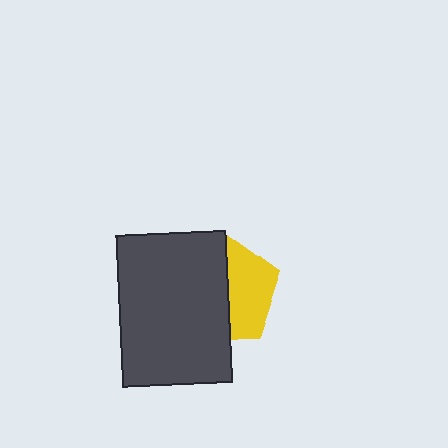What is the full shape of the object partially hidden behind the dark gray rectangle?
The partially hidden object is a yellow pentagon.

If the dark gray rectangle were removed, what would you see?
You would see the complete yellow pentagon.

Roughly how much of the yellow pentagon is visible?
A small part of it is visible (roughly 44%).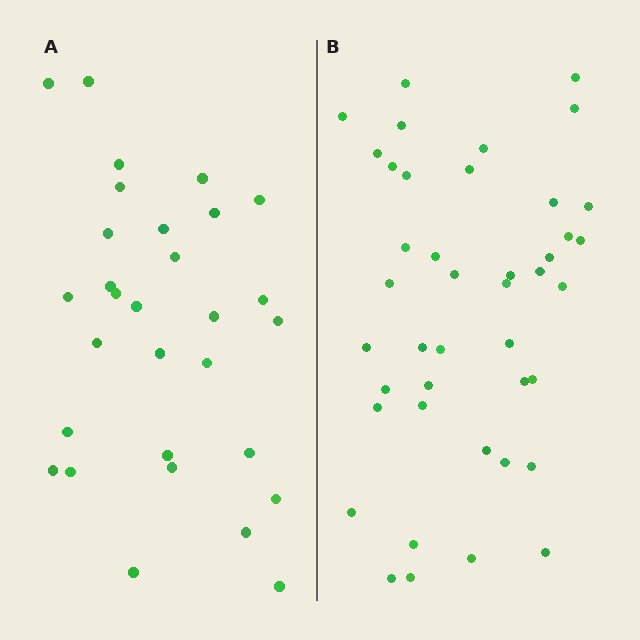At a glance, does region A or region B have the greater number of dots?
Region B (the right region) has more dots.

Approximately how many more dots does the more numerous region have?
Region B has roughly 12 or so more dots than region A.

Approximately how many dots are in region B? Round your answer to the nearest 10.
About 40 dots. (The exact count is 42, which rounds to 40.)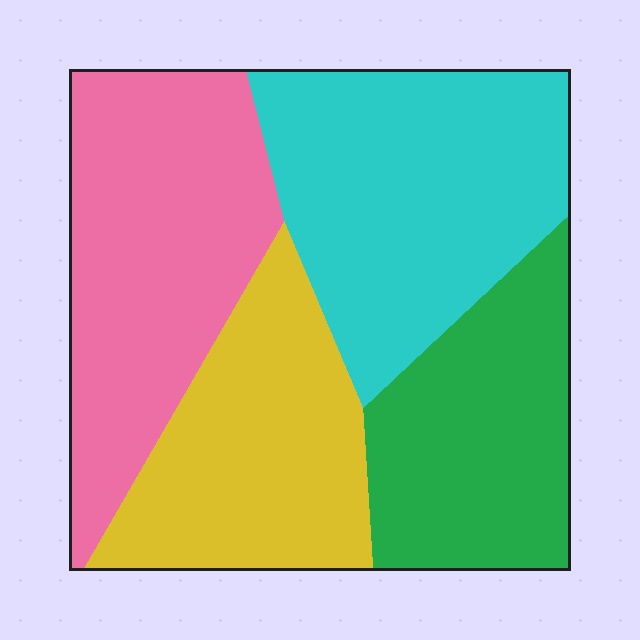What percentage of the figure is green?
Green covers 21% of the figure.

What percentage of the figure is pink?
Pink covers 28% of the figure.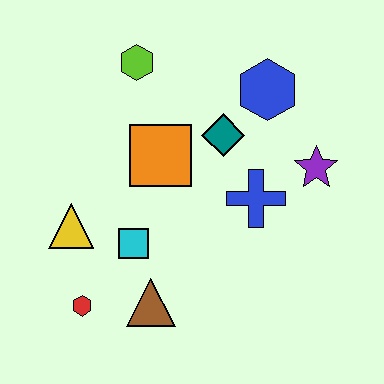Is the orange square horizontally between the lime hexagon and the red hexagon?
No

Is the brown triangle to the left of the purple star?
Yes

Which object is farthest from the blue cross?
The red hexagon is farthest from the blue cross.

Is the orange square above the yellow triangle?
Yes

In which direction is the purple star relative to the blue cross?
The purple star is to the right of the blue cross.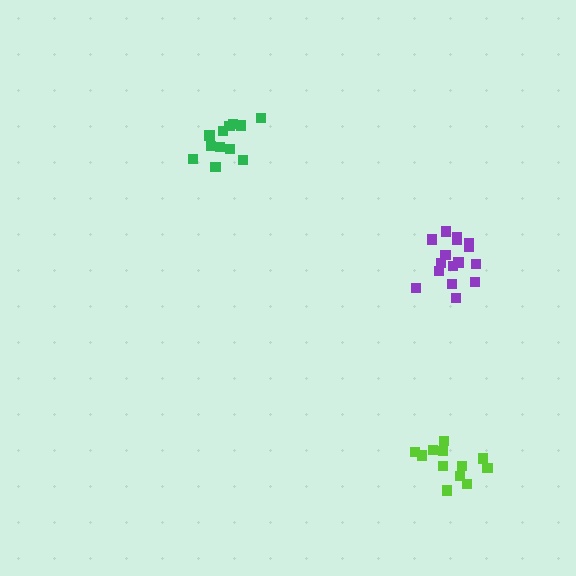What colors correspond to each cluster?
The clusters are colored: green, purple, lime.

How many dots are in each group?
Group 1: 12 dots, Group 2: 16 dots, Group 3: 12 dots (40 total).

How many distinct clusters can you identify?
There are 3 distinct clusters.